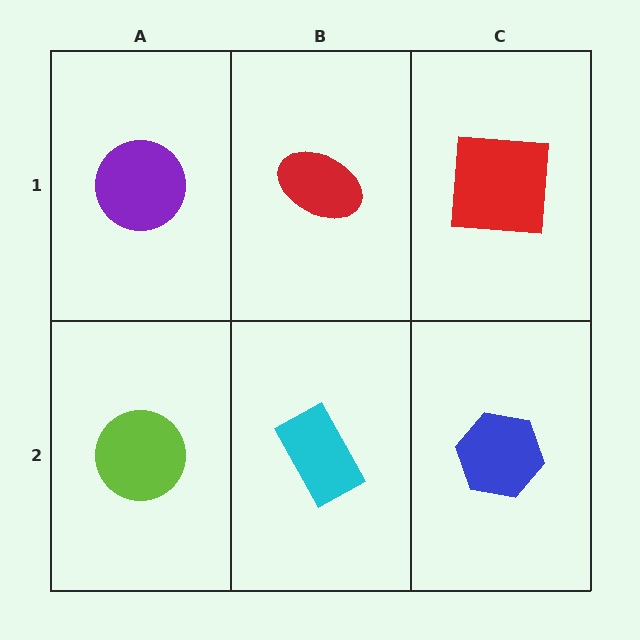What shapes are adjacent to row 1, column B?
A cyan rectangle (row 2, column B), a purple circle (row 1, column A), a red square (row 1, column C).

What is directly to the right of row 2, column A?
A cyan rectangle.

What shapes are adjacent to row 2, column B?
A red ellipse (row 1, column B), a lime circle (row 2, column A), a blue hexagon (row 2, column C).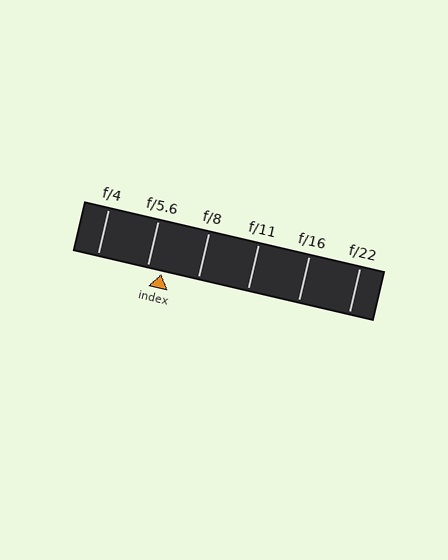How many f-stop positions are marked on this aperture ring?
There are 6 f-stop positions marked.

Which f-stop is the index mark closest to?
The index mark is closest to f/5.6.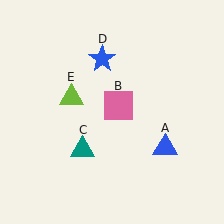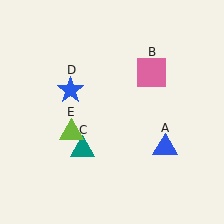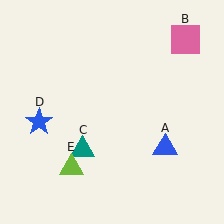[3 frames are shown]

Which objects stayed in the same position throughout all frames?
Blue triangle (object A) and teal triangle (object C) remained stationary.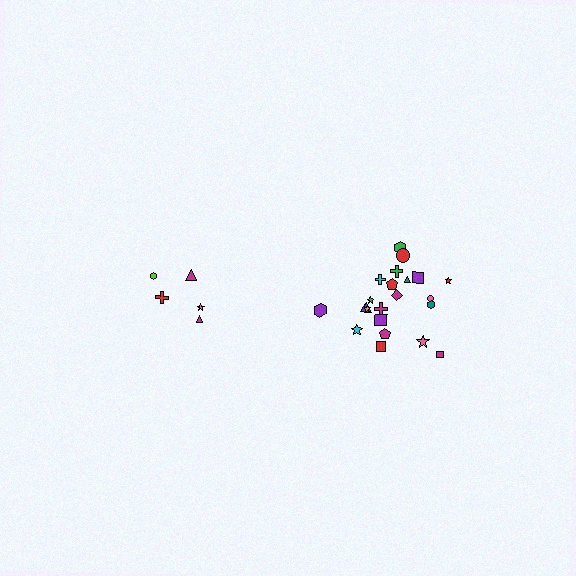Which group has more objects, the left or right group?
The right group.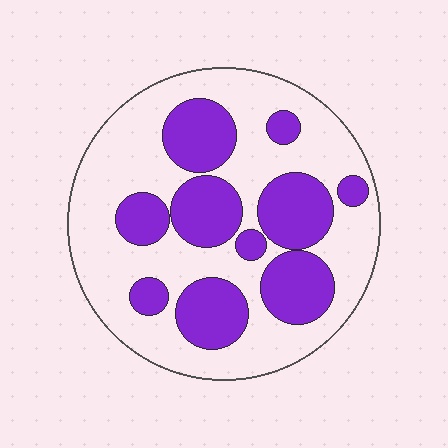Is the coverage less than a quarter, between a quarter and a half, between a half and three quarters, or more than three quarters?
Between a quarter and a half.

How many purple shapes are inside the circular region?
10.